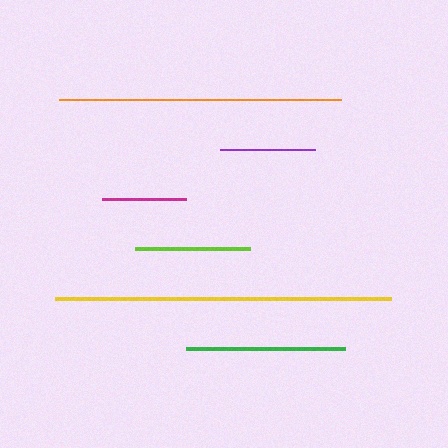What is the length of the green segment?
The green segment is approximately 159 pixels long.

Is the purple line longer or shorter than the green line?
The green line is longer than the purple line.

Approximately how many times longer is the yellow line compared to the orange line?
The yellow line is approximately 1.2 times the length of the orange line.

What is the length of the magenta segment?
The magenta segment is approximately 84 pixels long.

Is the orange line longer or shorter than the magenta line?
The orange line is longer than the magenta line.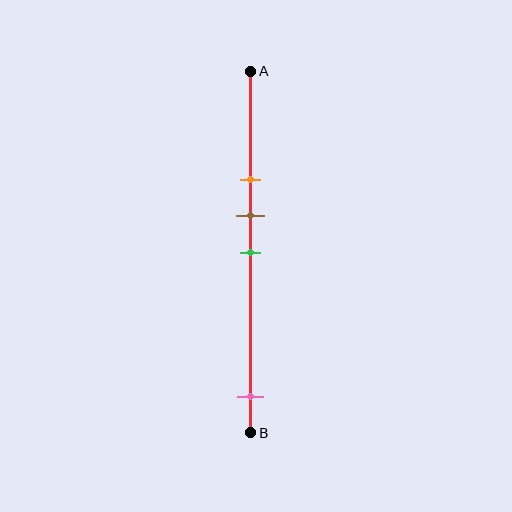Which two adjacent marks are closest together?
The brown and green marks are the closest adjacent pair.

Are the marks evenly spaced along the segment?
No, the marks are not evenly spaced.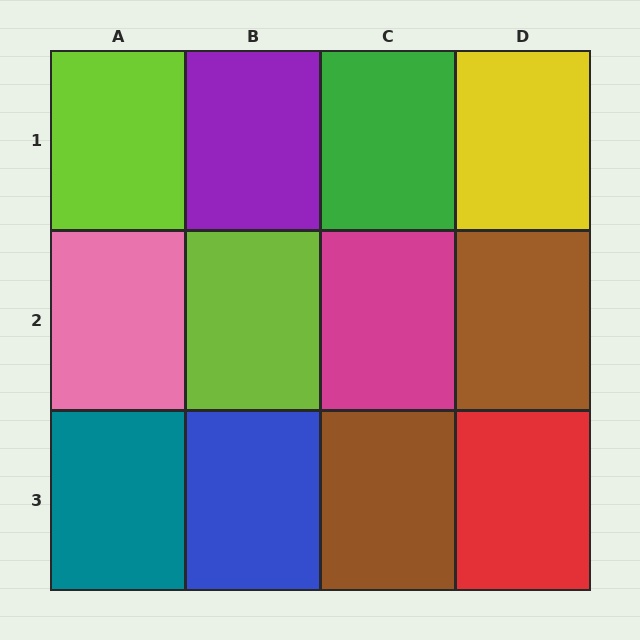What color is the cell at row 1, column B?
Purple.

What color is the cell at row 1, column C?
Green.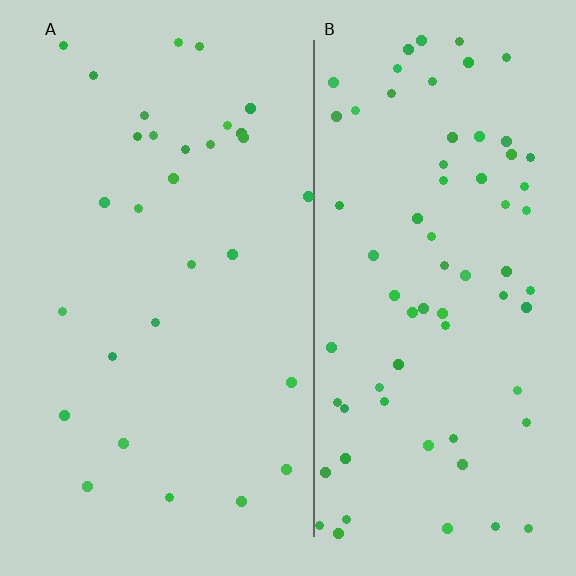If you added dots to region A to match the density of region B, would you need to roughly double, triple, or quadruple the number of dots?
Approximately double.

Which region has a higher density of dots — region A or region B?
B (the right).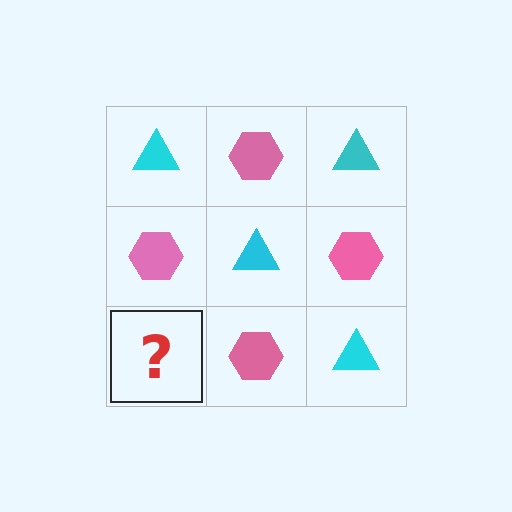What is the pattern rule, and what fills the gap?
The rule is that it alternates cyan triangle and pink hexagon in a checkerboard pattern. The gap should be filled with a cyan triangle.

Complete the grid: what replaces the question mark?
The question mark should be replaced with a cyan triangle.